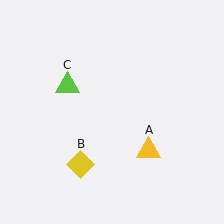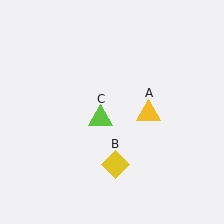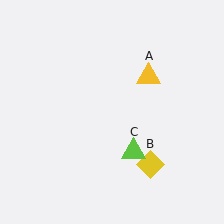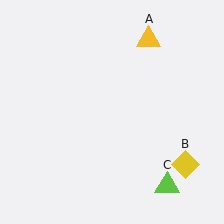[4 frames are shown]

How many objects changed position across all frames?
3 objects changed position: yellow triangle (object A), yellow diamond (object B), lime triangle (object C).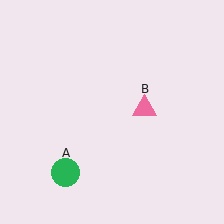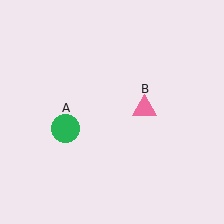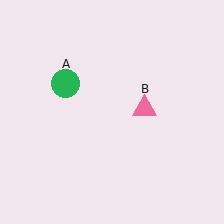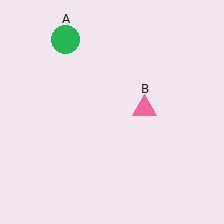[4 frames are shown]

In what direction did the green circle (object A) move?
The green circle (object A) moved up.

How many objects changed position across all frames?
1 object changed position: green circle (object A).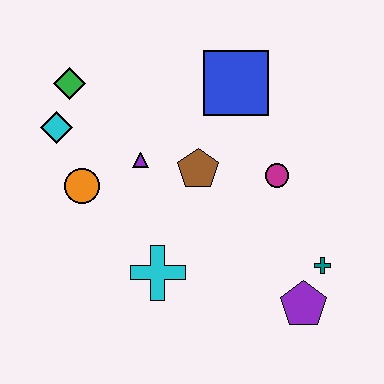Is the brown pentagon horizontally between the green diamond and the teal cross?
Yes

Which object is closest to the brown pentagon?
The purple triangle is closest to the brown pentagon.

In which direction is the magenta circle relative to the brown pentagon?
The magenta circle is to the right of the brown pentagon.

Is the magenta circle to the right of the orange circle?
Yes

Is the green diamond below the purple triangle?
No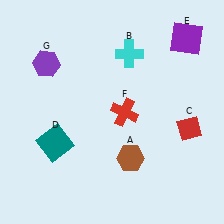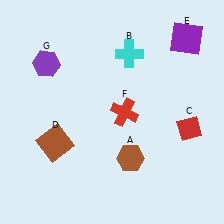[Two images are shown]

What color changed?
The square (D) changed from teal in Image 1 to brown in Image 2.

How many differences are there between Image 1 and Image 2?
There is 1 difference between the two images.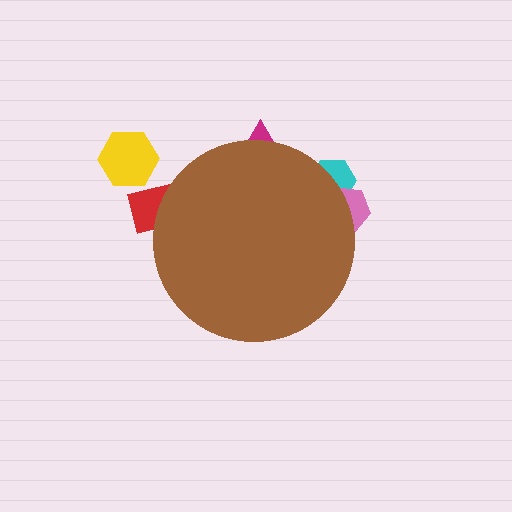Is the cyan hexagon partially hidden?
Yes, the cyan hexagon is partially hidden behind the brown circle.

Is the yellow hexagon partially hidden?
No, the yellow hexagon is fully visible.